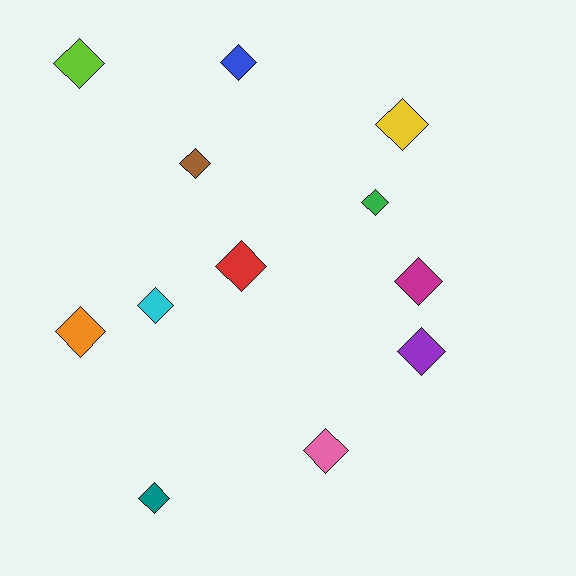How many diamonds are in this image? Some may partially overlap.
There are 12 diamonds.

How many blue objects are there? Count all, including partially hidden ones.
There is 1 blue object.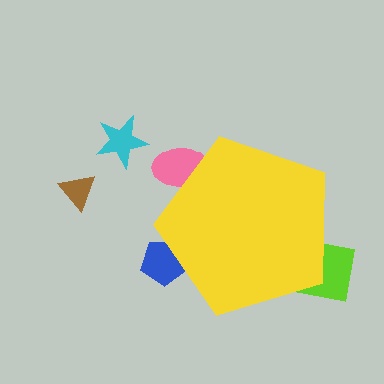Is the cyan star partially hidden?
No, the cyan star is fully visible.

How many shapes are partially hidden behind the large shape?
3 shapes are partially hidden.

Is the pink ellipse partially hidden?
Yes, the pink ellipse is partially hidden behind the yellow pentagon.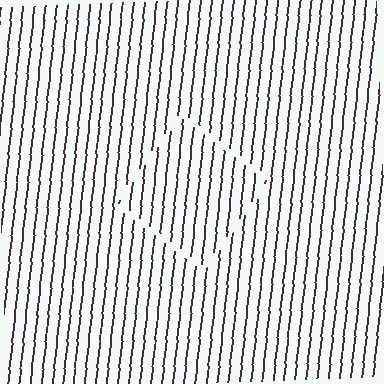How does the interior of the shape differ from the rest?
The interior of the shape contains the same grating, shifted by half a period — the contour is defined by the phase discontinuity where line-ends from the inner and outer gratings abut.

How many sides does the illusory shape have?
4 sides — the line-ends trace a square.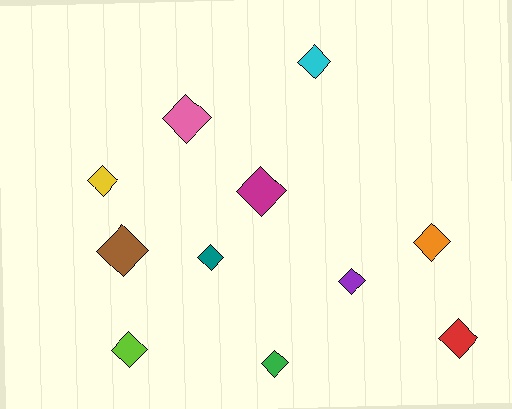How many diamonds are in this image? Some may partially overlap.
There are 11 diamonds.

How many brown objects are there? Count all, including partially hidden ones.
There is 1 brown object.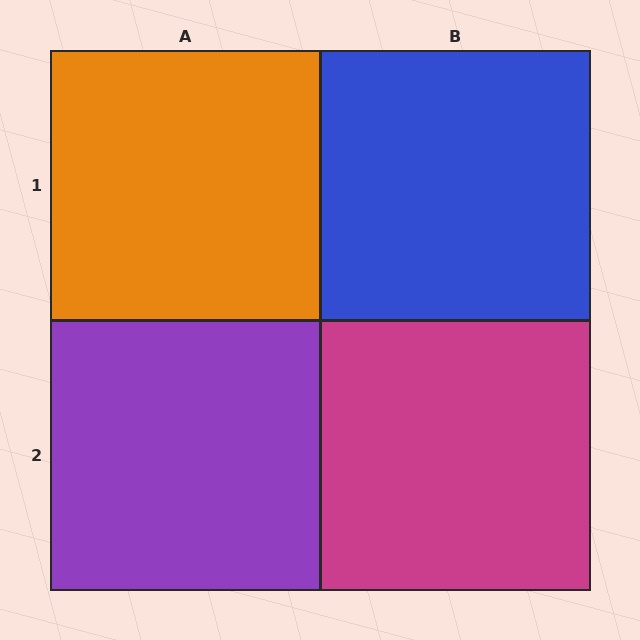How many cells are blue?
1 cell is blue.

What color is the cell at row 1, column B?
Blue.